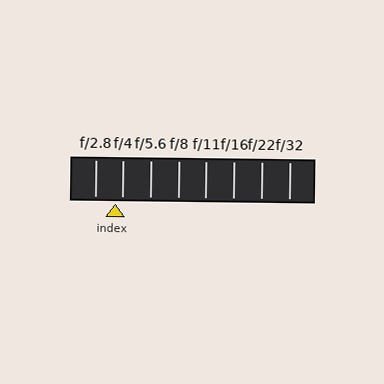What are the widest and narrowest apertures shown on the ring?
The widest aperture shown is f/2.8 and the narrowest is f/32.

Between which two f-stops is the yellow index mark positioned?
The index mark is between f/2.8 and f/4.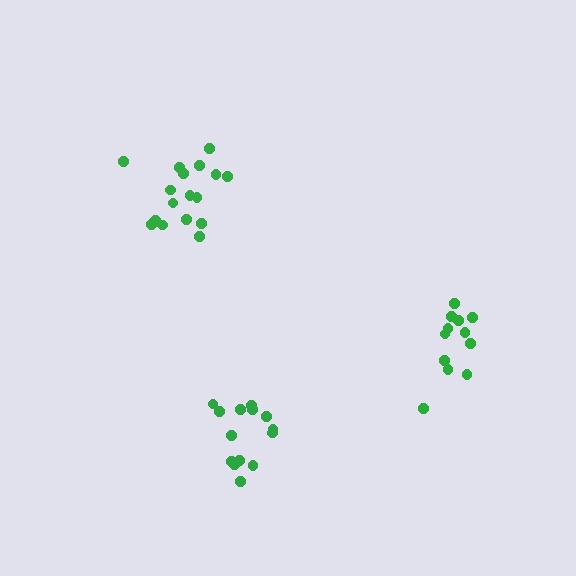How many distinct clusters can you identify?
There are 3 distinct clusters.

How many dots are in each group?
Group 1: 14 dots, Group 2: 17 dots, Group 3: 12 dots (43 total).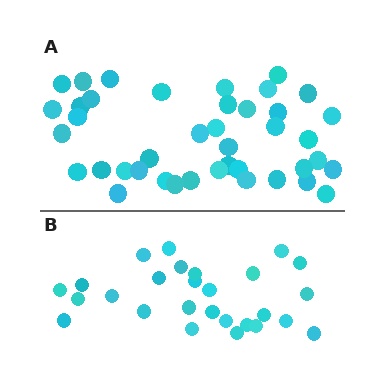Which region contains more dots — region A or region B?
Region A (the top region) has more dots.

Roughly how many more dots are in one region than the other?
Region A has approximately 15 more dots than region B.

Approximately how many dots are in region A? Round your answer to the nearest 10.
About 40 dots. (The exact count is 41, which rounds to 40.)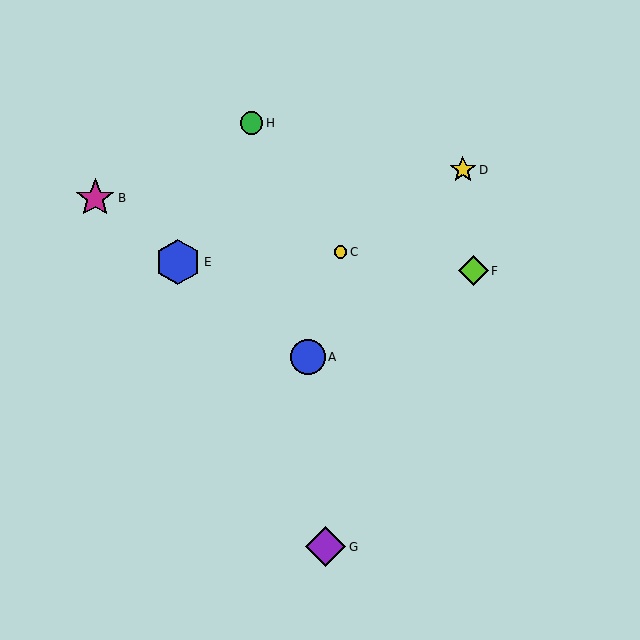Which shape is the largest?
The blue hexagon (labeled E) is the largest.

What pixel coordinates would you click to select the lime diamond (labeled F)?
Click at (473, 271) to select the lime diamond F.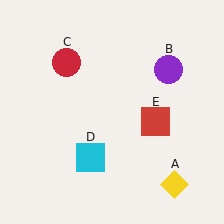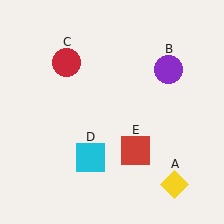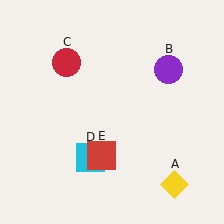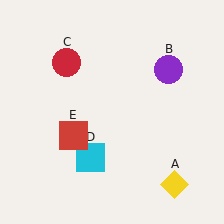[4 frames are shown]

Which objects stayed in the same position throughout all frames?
Yellow diamond (object A) and purple circle (object B) and red circle (object C) and cyan square (object D) remained stationary.